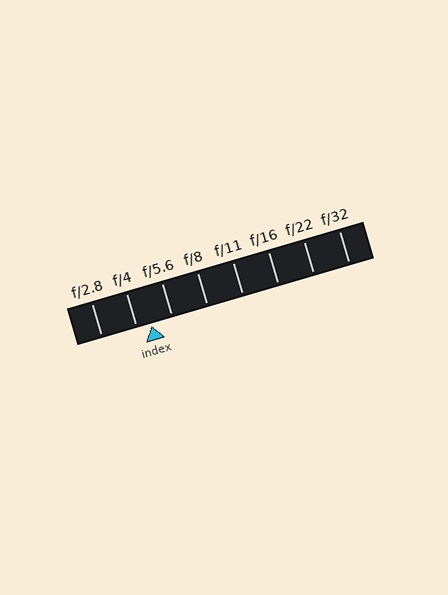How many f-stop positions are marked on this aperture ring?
There are 8 f-stop positions marked.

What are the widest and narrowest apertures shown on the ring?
The widest aperture shown is f/2.8 and the narrowest is f/32.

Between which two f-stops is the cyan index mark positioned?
The index mark is between f/4 and f/5.6.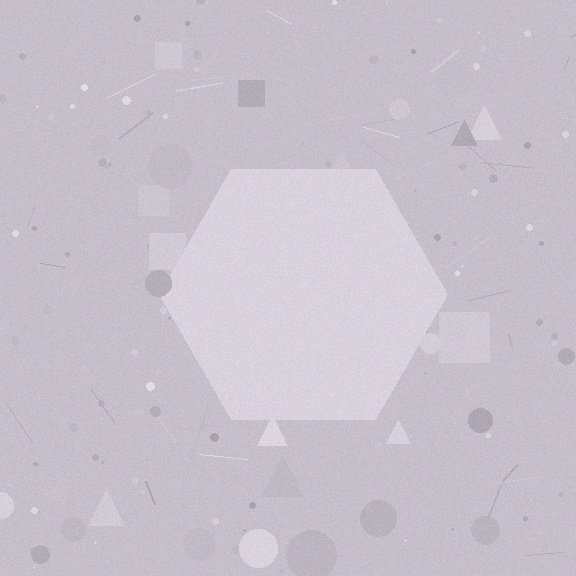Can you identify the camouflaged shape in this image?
The camouflaged shape is a hexagon.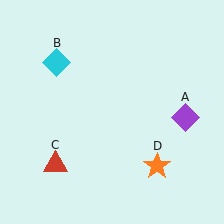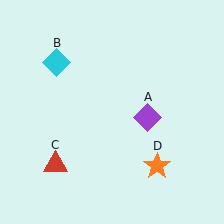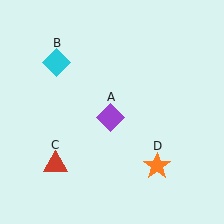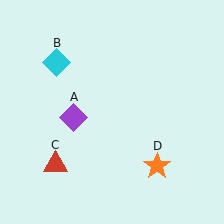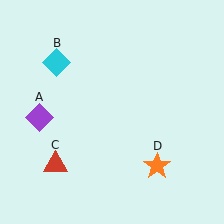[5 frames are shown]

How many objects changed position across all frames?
1 object changed position: purple diamond (object A).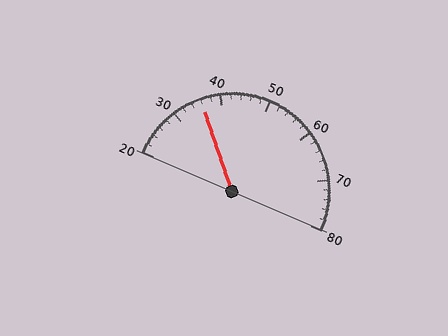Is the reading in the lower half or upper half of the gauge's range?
The reading is in the lower half of the range (20 to 80).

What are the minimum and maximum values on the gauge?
The gauge ranges from 20 to 80.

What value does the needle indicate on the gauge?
The needle indicates approximately 36.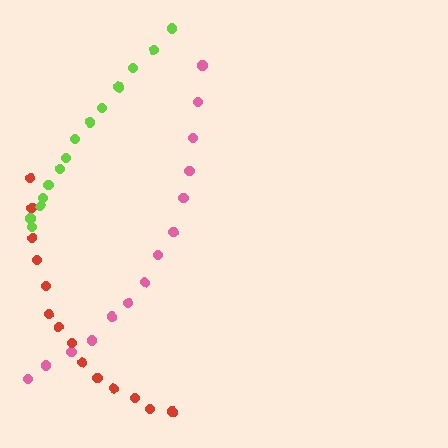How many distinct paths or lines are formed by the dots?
There are 3 distinct paths.